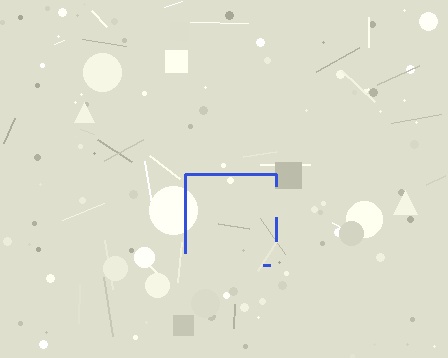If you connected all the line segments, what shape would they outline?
They would outline a square.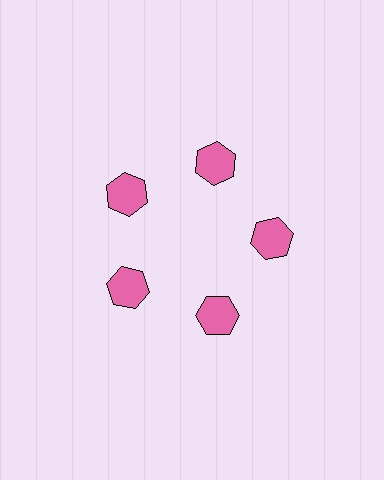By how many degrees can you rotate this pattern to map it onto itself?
The pattern maps onto itself every 72 degrees of rotation.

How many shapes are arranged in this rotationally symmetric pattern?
There are 5 shapes, arranged in 5 groups of 1.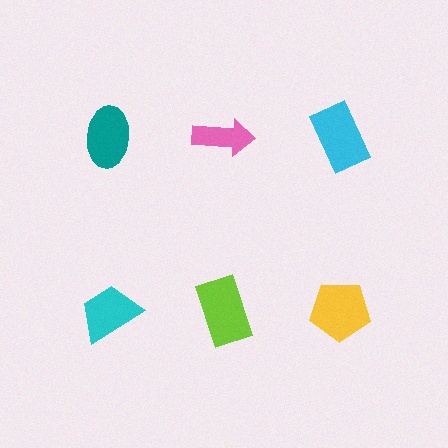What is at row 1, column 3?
A cyan rectangle.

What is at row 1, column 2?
A pink arrow.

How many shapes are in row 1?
3 shapes.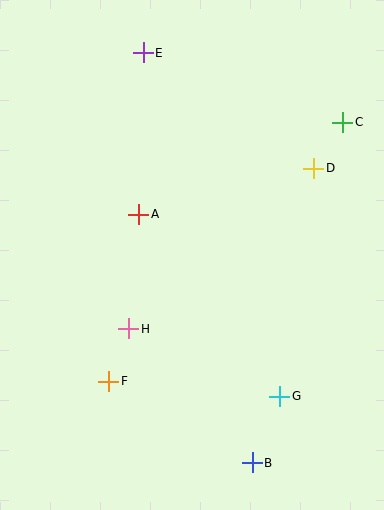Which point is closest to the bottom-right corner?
Point B is closest to the bottom-right corner.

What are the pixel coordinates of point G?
Point G is at (280, 396).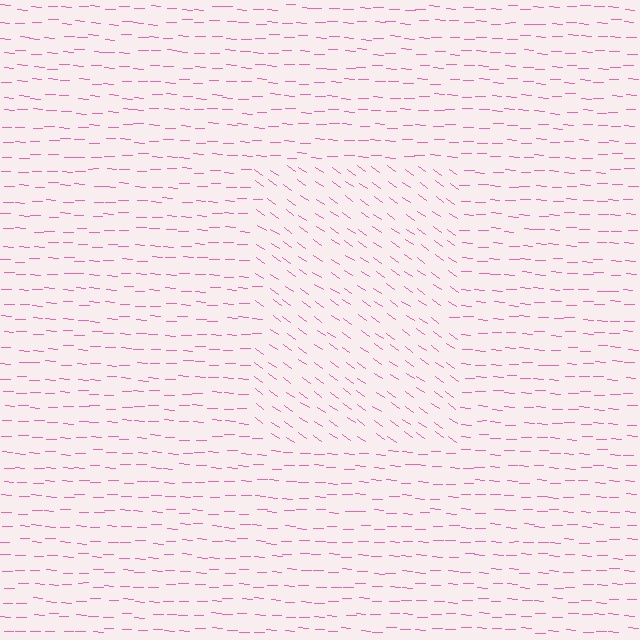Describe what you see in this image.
The image is filled with small pink line segments. A rectangle region in the image has lines oriented differently from the surrounding lines, creating a visible texture boundary.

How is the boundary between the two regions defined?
The boundary is defined purely by a change in line orientation (approximately 32 degrees difference). All lines are the same color and thickness.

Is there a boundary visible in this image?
Yes, there is a texture boundary formed by a change in line orientation.